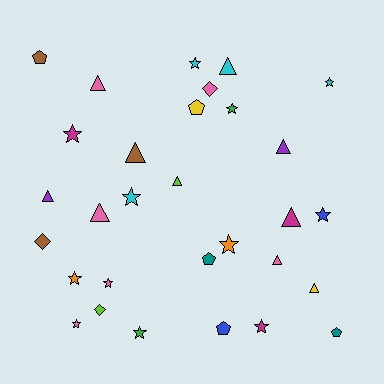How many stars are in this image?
There are 12 stars.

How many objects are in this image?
There are 30 objects.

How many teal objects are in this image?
There are 2 teal objects.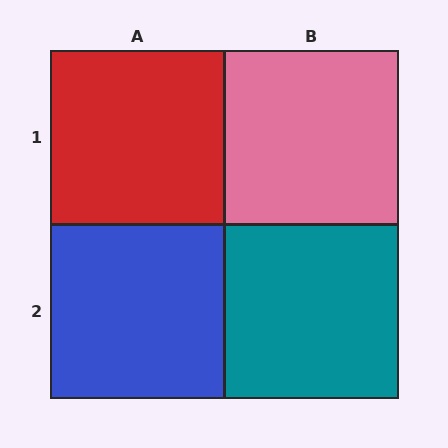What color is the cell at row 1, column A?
Red.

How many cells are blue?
1 cell is blue.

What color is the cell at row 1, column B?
Pink.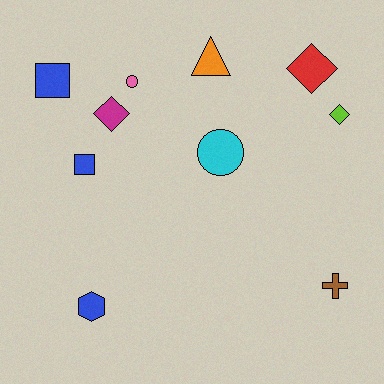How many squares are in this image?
There are 2 squares.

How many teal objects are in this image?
There are no teal objects.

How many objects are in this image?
There are 10 objects.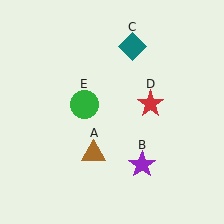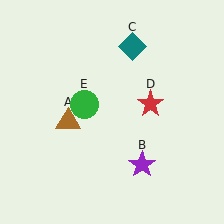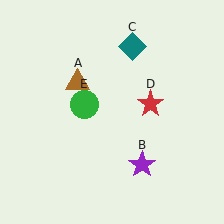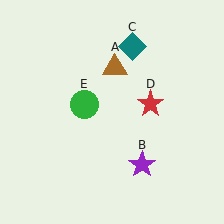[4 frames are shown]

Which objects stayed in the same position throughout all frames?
Purple star (object B) and teal diamond (object C) and red star (object D) and green circle (object E) remained stationary.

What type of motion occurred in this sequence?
The brown triangle (object A) rotated clockwise around the center of the scene.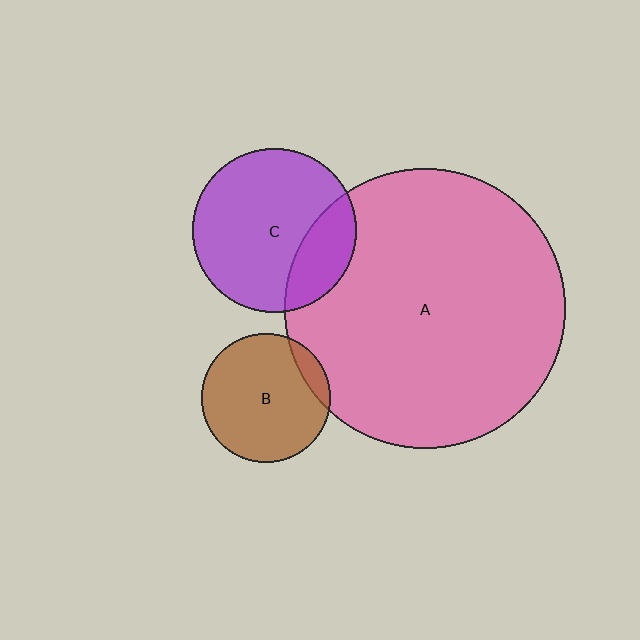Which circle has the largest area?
Circle A (pink).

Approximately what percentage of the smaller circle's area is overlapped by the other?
Approximately 10%.